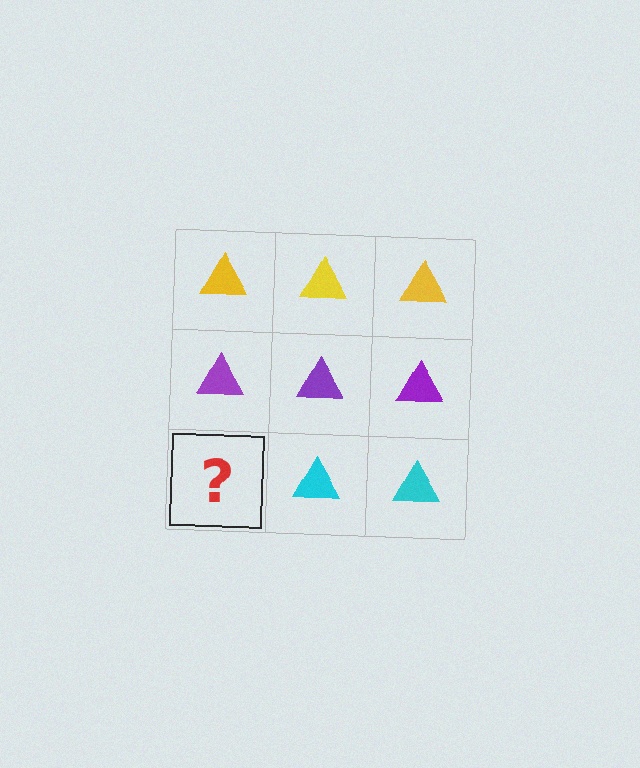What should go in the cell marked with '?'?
The missing cell should contain a cyan triangle.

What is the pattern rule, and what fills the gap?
The rule is that each row has a consistent color. The gap should be filled with a cyan triangle.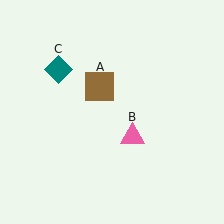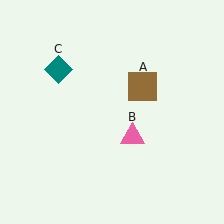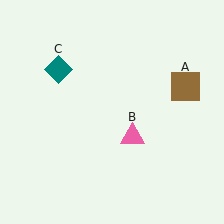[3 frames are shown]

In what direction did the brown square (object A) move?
The brown square (object A) moved right.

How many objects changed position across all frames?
1 object changed position: brown square (object A).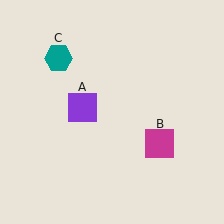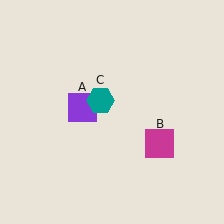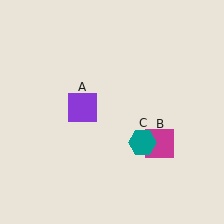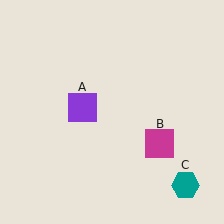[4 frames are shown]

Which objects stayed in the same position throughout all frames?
Purple square (object A) and magenta square (object B) remained stationary.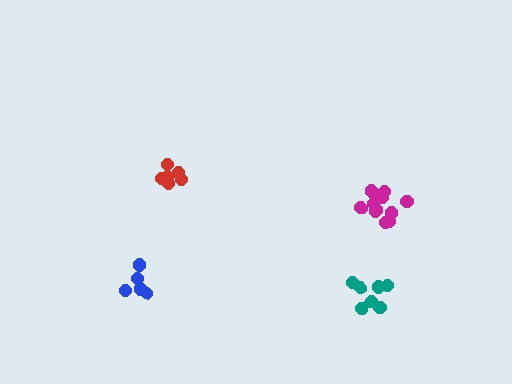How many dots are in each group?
Group 1: 7 dots, Group 2: 6 dots, Group 3: 11 dots, Group 4: 5 dots (29 total).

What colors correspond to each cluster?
The clusters are colored: teal, red, magenta, blue.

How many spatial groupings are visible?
There are 4 spatial groupings.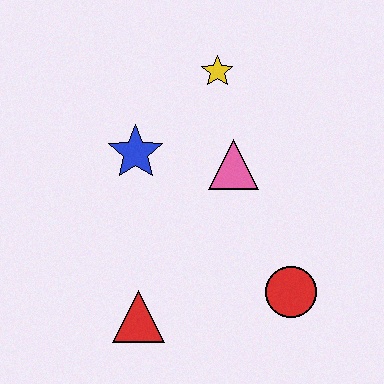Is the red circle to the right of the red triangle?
Yes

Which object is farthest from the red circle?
The yellow star is farthest from the red circle.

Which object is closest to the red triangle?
The red circle is closest to the red triangle.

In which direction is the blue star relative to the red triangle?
The blue star is above the red triangle.